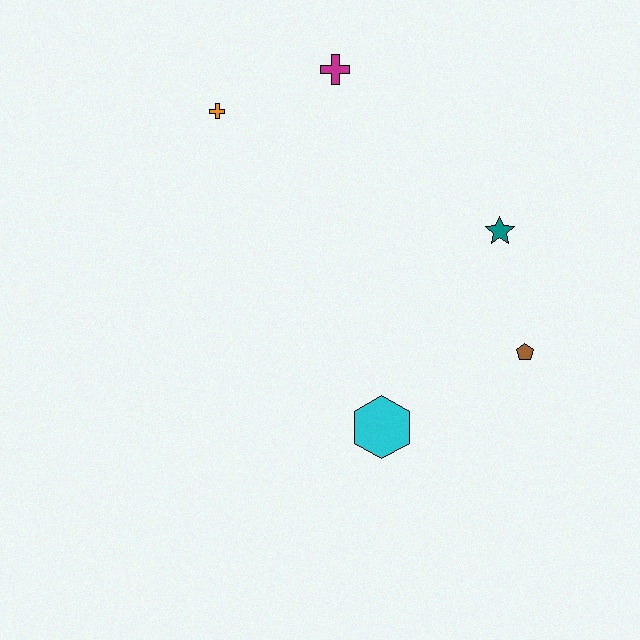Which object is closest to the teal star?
The brown pentagon is closest to the teal star.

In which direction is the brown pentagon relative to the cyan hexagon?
The brown pentagon is to the right of the cyan hexagon.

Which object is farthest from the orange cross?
The brown pentagon is farthest from the orange cross.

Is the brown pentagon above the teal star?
No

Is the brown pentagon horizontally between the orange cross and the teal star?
No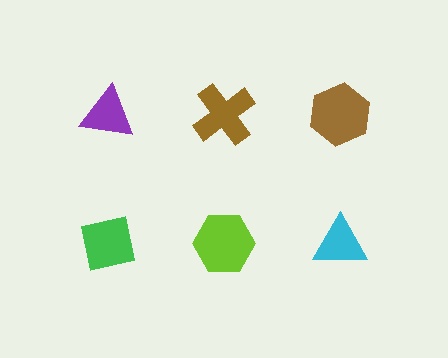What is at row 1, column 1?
A purple triangle.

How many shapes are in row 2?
3 shapes.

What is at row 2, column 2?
A lime hexagon.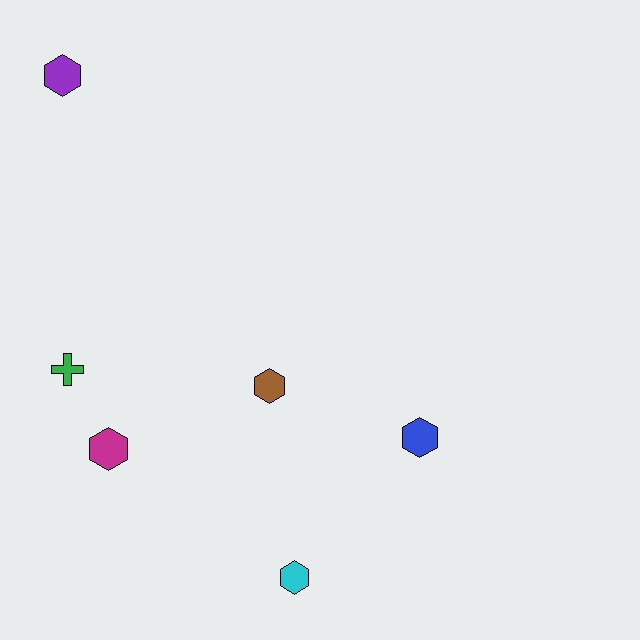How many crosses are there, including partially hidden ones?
There is 1 cross.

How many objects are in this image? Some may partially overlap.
There are 6 objects.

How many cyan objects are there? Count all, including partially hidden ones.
There is 1 cyan object.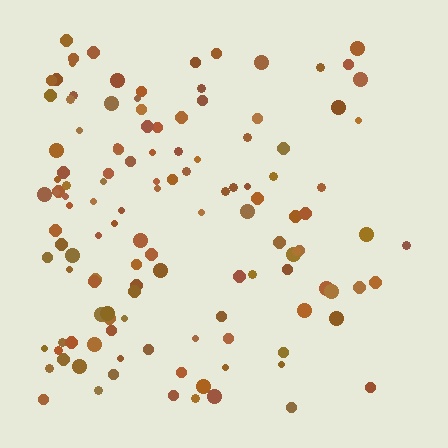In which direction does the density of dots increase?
From right to left, with the left side densest.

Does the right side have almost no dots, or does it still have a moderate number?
Still a moderate number, just noticeably fewer than the left.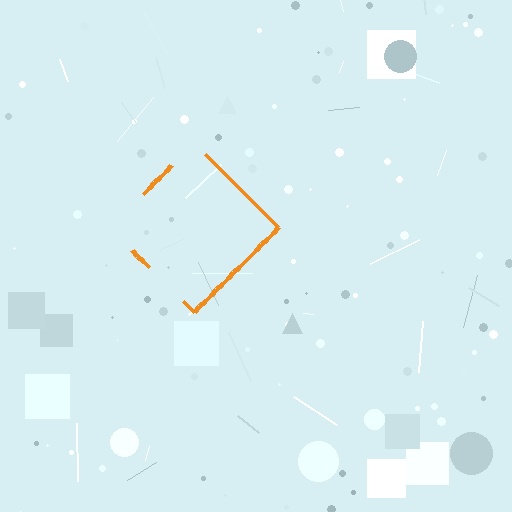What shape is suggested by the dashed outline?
The dashed outline suggests a diamond.